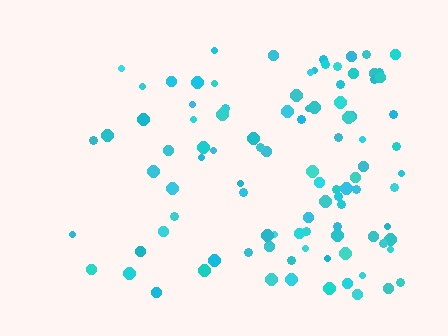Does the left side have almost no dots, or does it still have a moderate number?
Still a moderate number, just noticeably fewer than the right.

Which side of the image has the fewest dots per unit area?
The left.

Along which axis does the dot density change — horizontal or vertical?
Horizontal.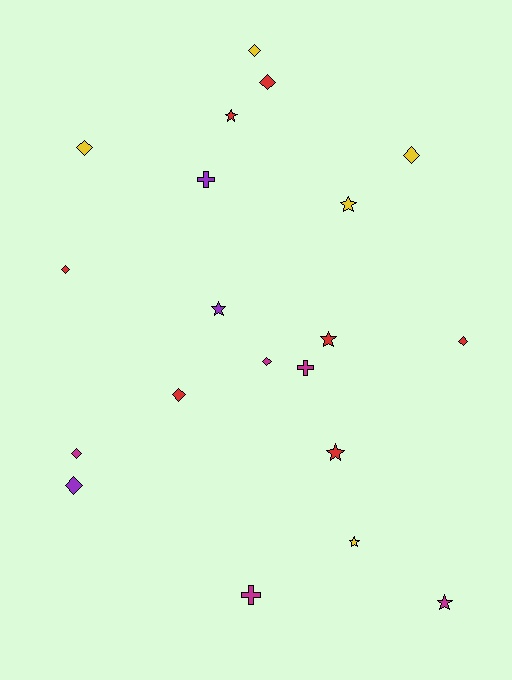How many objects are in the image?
There are 20 objects.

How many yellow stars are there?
There are 2 yellow stars.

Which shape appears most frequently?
Diamond, with 10 objects.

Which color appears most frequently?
Red, with 7 objects.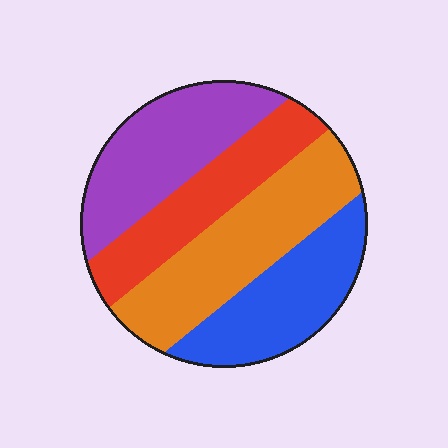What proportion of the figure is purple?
Purple takes up between a quarter and a half of the figure.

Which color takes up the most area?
Orange, at roughly 30%.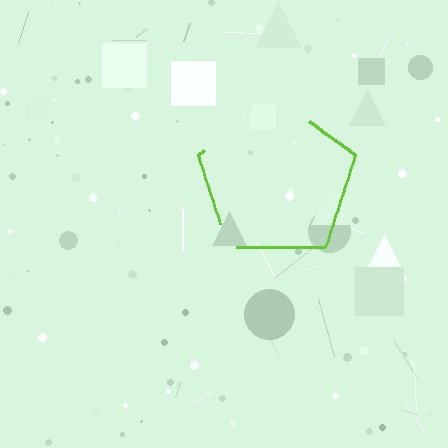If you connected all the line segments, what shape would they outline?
They would outline a pentagon.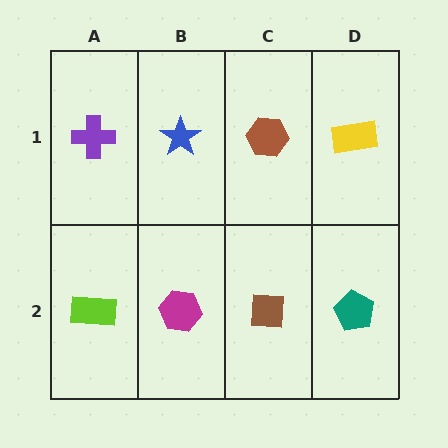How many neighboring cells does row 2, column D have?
2.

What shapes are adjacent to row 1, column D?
A teal pentagon (row 2, column D), a brown hexagon (row 1, column C).